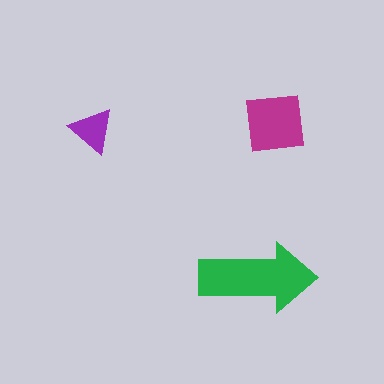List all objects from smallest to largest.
The purple triangle, the magenta square, the green arrow.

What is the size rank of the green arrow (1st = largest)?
1st.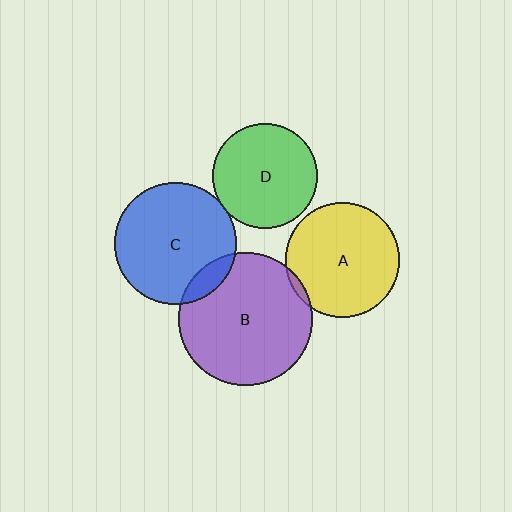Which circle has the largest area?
Circle B (purple).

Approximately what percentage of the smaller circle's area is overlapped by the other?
Approximately 5%.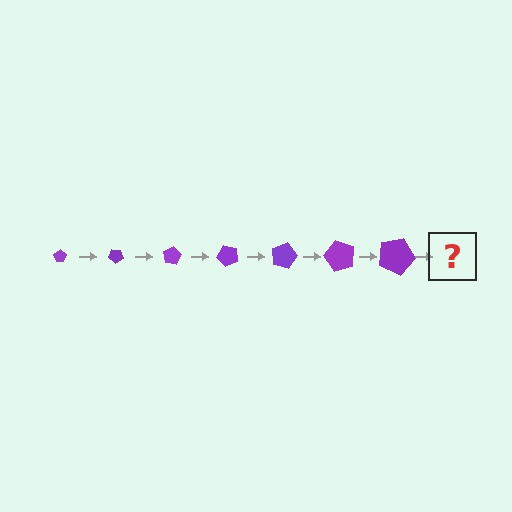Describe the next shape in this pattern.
It should be a pentagon, larger than the previous one and rotated 280 degrees from the start.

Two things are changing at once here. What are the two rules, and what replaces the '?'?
The two rules are that the pentagon grows larger each step and it rotates 40 degrees each step. The '?' should be a pentagon, larger than the previous one and rotated 280 degrees from the start.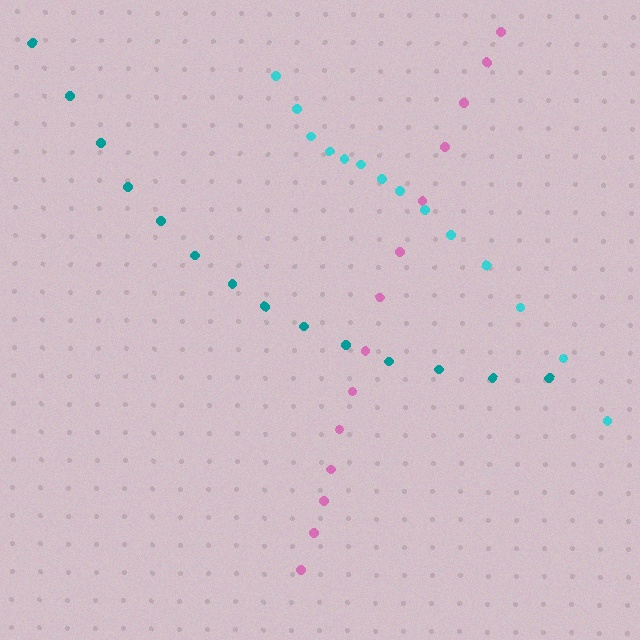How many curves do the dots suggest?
There are 3 distinct paths.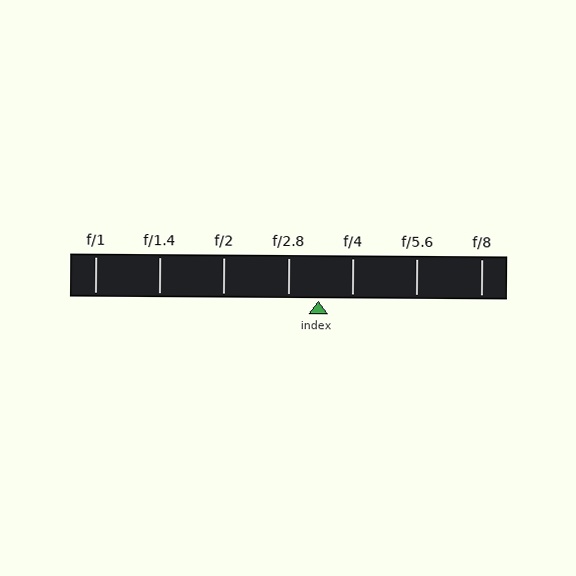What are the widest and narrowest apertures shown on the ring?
The widest aperture shown is f/1 and the narrowest is f/8.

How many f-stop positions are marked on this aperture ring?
There are 7 f-stop positions marked.